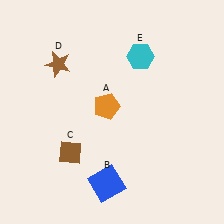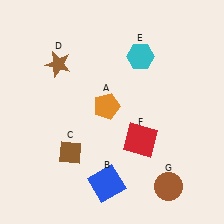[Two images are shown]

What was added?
A red square (F), a brown circle (G) were added in Image 2.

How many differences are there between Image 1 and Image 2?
There are 2 differences between the two images.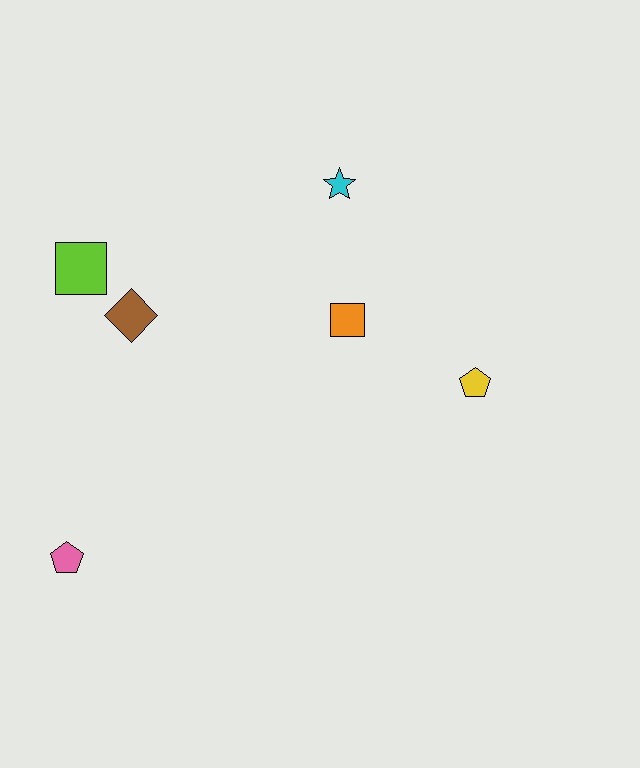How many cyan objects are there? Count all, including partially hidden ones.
There is 1 cyan object.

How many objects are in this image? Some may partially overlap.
There are 6 objects.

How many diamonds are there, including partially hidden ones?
There is 1 diamond.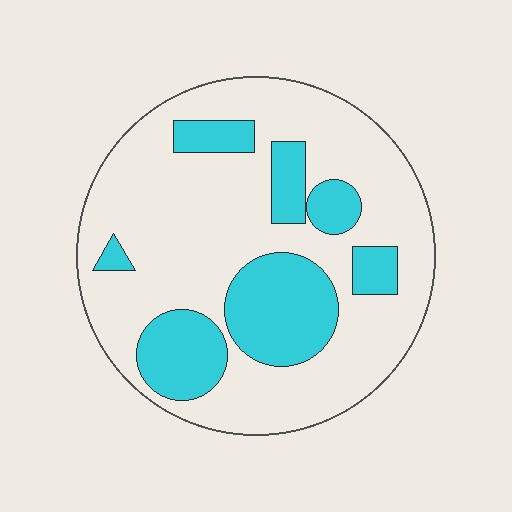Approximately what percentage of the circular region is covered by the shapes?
Approximately 30%.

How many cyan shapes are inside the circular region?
7.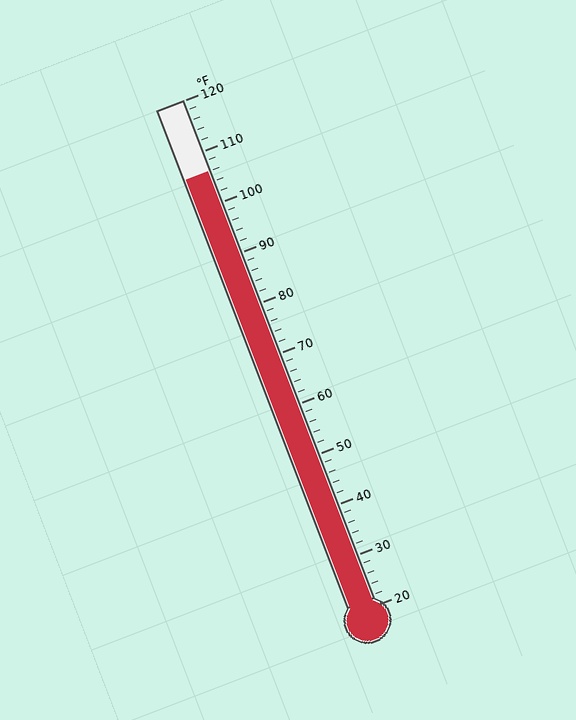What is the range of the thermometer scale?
The thermometer scale ranges from 20°F to 120°F.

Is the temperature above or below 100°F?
The temperature is above 100°F.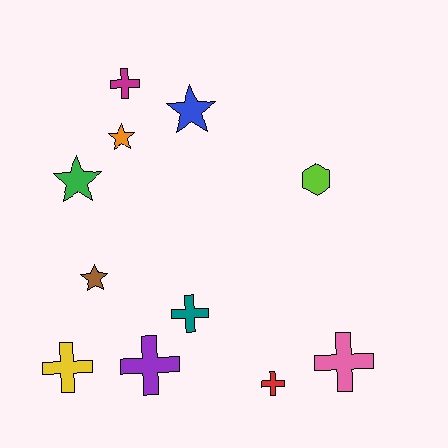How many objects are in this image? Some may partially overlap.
There are 11 objects.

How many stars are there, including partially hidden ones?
There are 4 stars.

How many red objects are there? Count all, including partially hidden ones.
There is 1 red object.